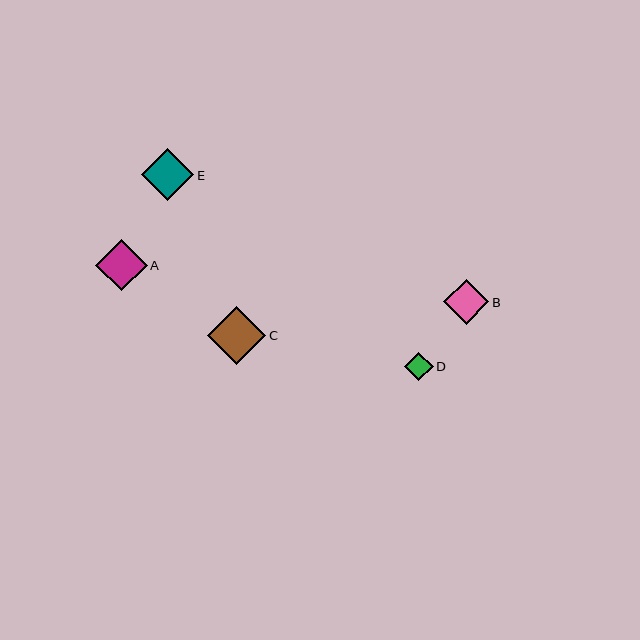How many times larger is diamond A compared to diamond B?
Diamond A is approximately 1.1 times the size of diamond B.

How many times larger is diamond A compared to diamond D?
Diamond A is approximately 1.8 times the size of diamond D.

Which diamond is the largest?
Diamond C is the largest with a size of approximately 58 pixels.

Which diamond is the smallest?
Diamond D is the smallest with a size of approximately 29 pixels.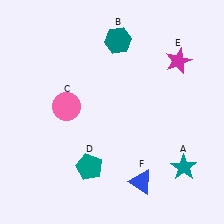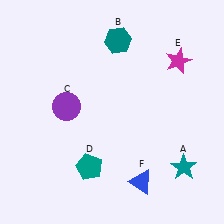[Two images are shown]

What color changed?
The circle (C) changed from pink in Image 1 to purple in Image 2.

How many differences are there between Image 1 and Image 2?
There is 1 difference between the two images.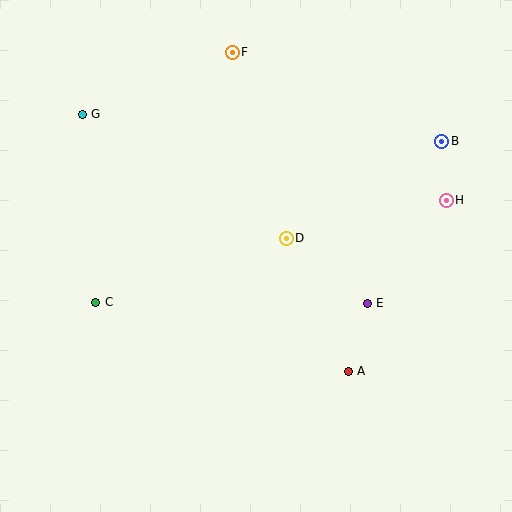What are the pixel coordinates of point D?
Point D is at (286, 238).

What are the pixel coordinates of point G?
Point G is at (82, 114).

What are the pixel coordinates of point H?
Point H is at (446, 200).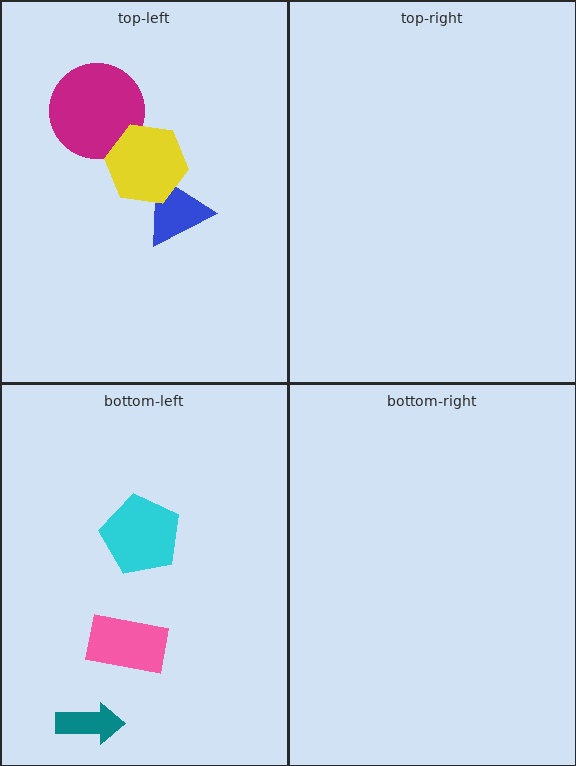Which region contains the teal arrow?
The bottom-left region.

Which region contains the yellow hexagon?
The top-left region.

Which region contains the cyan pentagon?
The bottom-left region.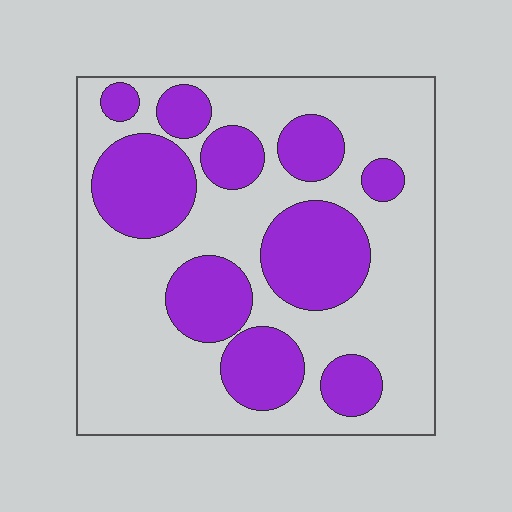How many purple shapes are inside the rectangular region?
10.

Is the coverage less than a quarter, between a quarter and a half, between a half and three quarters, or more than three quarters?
Between a quarter and a half.